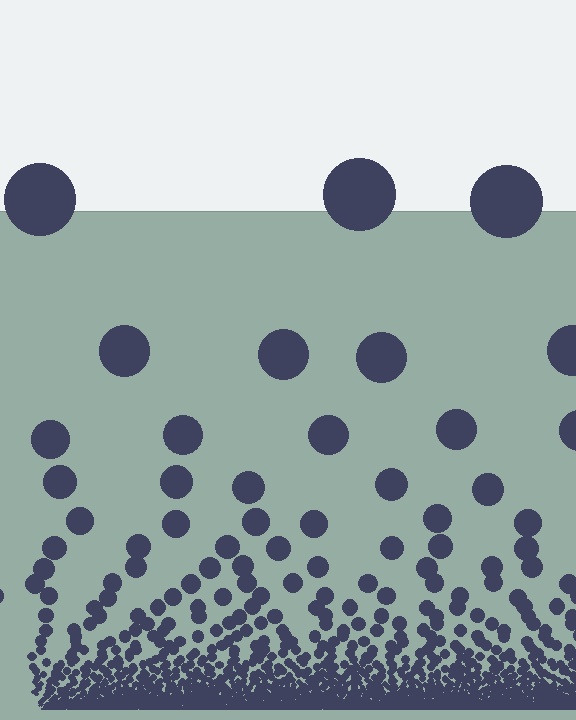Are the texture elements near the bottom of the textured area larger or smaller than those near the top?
Smaller. The gradient is inverted — elements near the bottom are smaller and denser.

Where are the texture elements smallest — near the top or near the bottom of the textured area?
Near the bottom.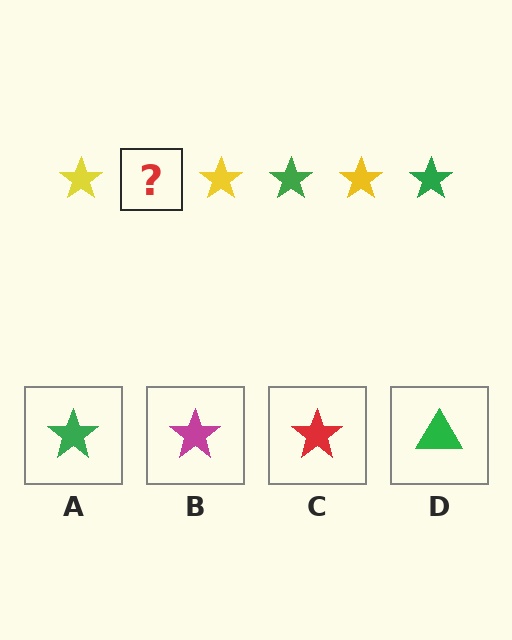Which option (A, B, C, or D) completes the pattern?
A.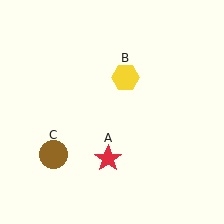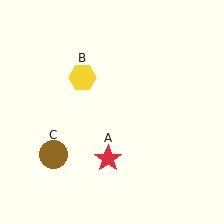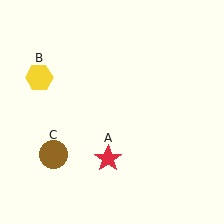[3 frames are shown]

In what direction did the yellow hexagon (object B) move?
The yellow hexagon (object B) moved left.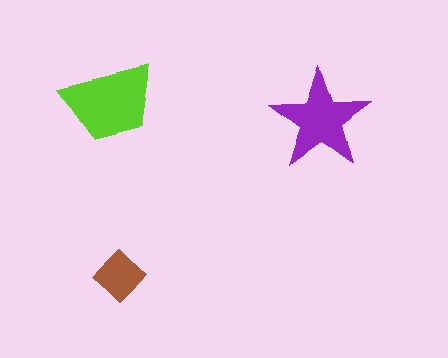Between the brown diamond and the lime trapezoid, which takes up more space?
The lime trapezoid.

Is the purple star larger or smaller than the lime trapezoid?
Smaller.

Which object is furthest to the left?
The lime trapezoid is leftmost.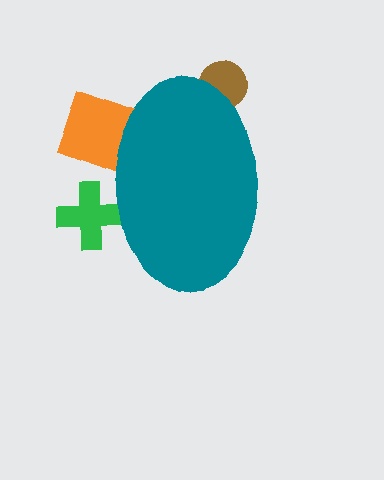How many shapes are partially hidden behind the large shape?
3 shapes are partially hidden.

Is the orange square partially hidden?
Yes, the orange square is partially hidden behind the teal ellipse.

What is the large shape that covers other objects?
A teal ellipse.